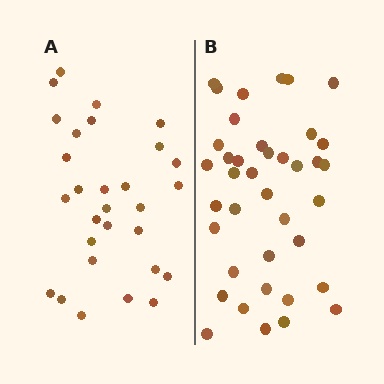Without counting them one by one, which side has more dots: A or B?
Region B (the right region) has more dots.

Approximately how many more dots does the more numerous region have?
Region B has roughly 10 or so more dots than region A.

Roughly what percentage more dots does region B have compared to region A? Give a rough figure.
About 35% more.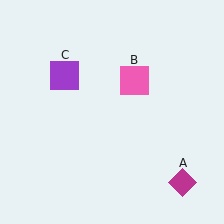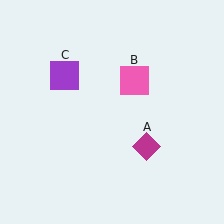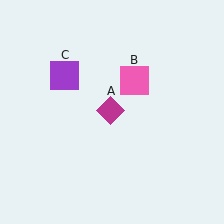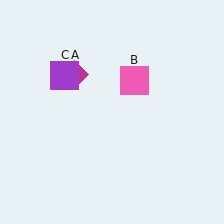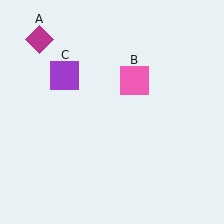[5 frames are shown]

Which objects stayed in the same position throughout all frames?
Pink square (object B) and purple square (object C) remained stationary.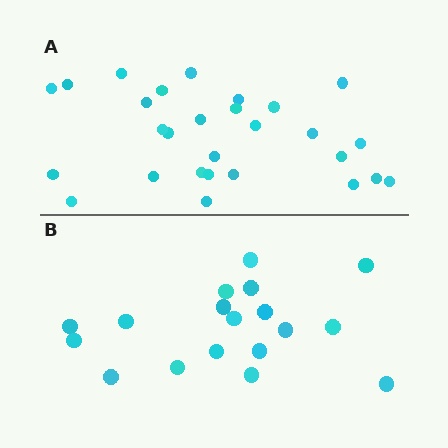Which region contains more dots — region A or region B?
Region A (the top region) has more dots.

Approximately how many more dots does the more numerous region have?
Region A has roughly 10 or so more dots than region B.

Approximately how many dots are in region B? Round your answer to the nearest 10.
About 20 dots. (The exact count is 18, which rounds to 20.)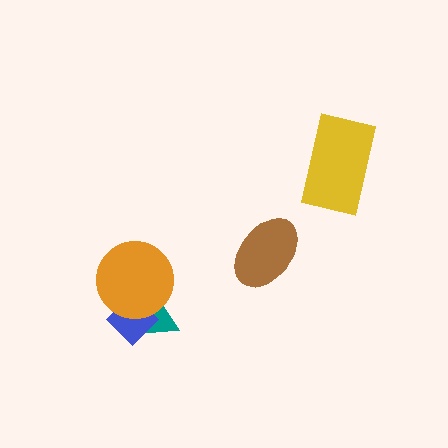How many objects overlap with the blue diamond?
2 objects overlap with the blue diamond.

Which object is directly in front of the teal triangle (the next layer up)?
The blue diamond is directly in front of the teal triangle.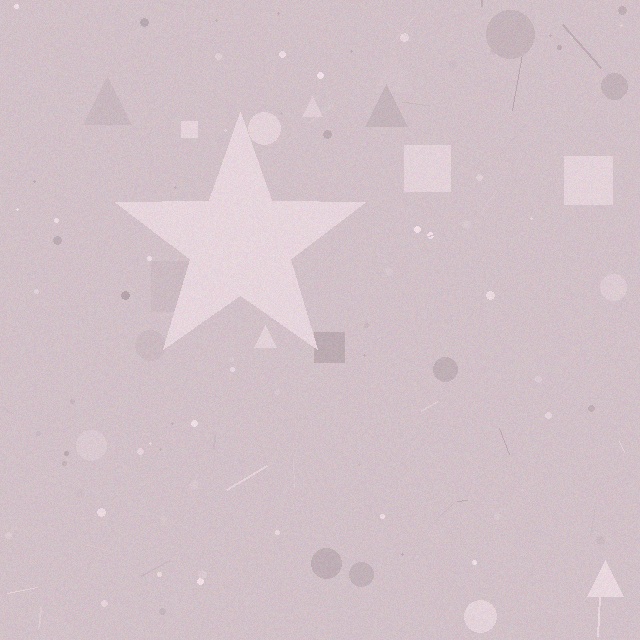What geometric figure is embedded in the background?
A star is embedded in the background.